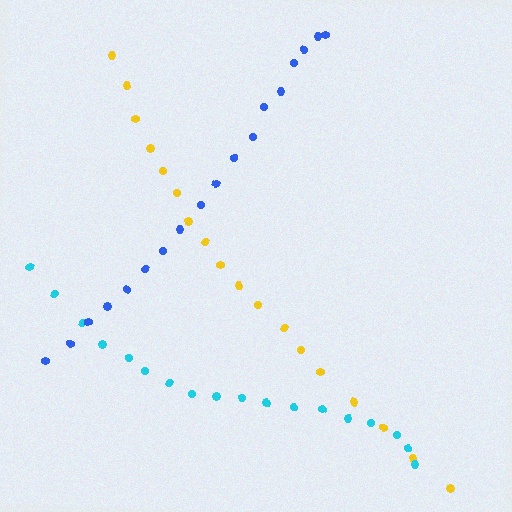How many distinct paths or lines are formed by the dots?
There are 3 distinct paths.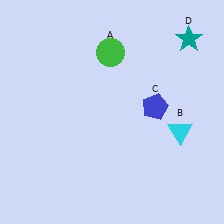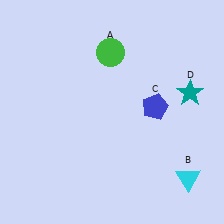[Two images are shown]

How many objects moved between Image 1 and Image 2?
2 objects moved between the two images.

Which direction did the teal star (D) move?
The teal star (D) moved down.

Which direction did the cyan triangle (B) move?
The cyan triangle (B) moved down.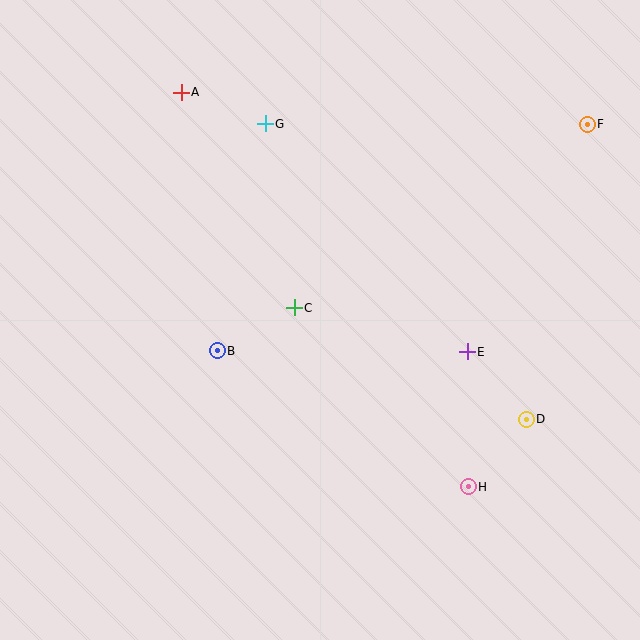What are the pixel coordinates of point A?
Point A is at (181, 92).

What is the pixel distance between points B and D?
The distance between B and D is 316 pixels.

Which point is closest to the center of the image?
Point C at (294, 308) is closest to the center.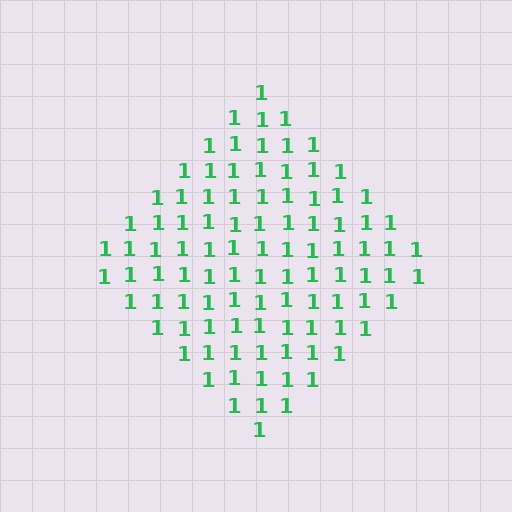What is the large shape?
The large shape is a diamond.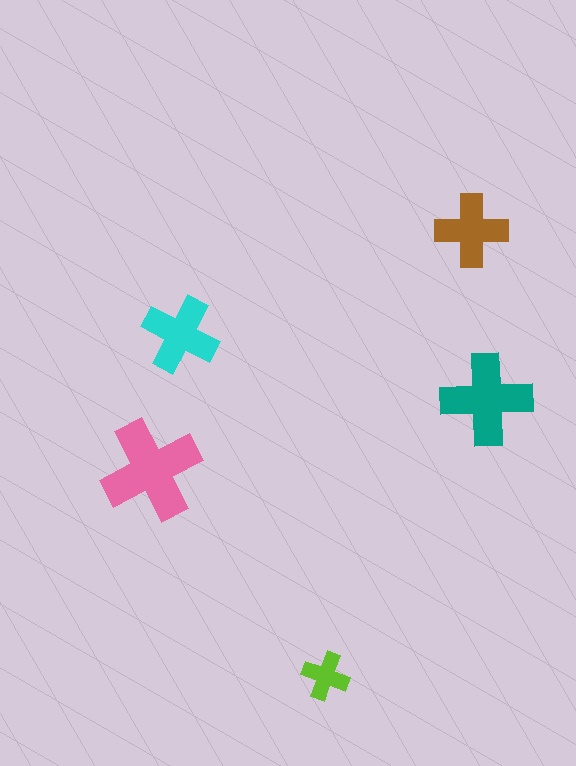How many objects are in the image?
There are 5 objects in the image.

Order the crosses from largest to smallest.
the pink one, the teal one, the cyan one, the brown one, the lime one.